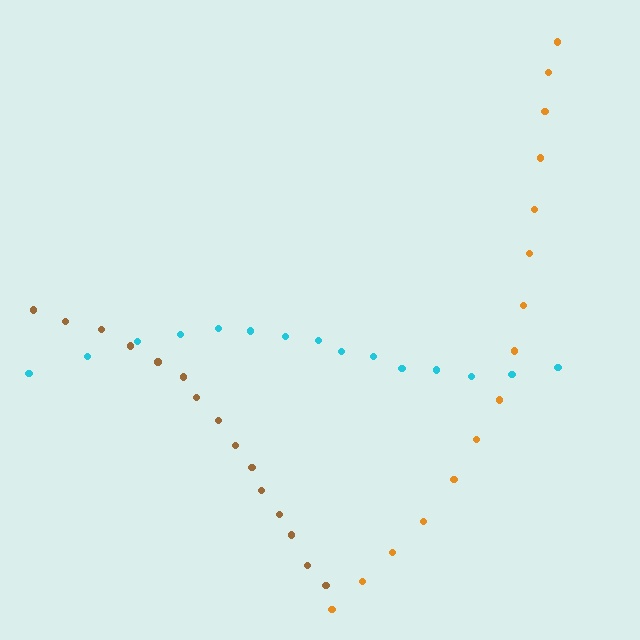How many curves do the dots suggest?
There are 3 distinct paths.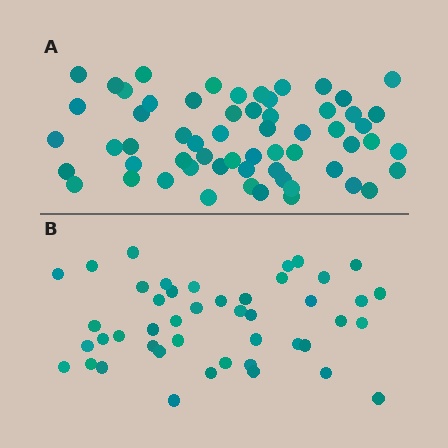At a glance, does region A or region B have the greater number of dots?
Region A (the top region) has more dots.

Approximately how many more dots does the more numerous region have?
Region A has approximately 15 more dots than region B.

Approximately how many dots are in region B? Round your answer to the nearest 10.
About 40 dots. (The exact count is 45, which rounds to 40.)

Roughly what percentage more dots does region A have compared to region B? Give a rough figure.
About 35% more.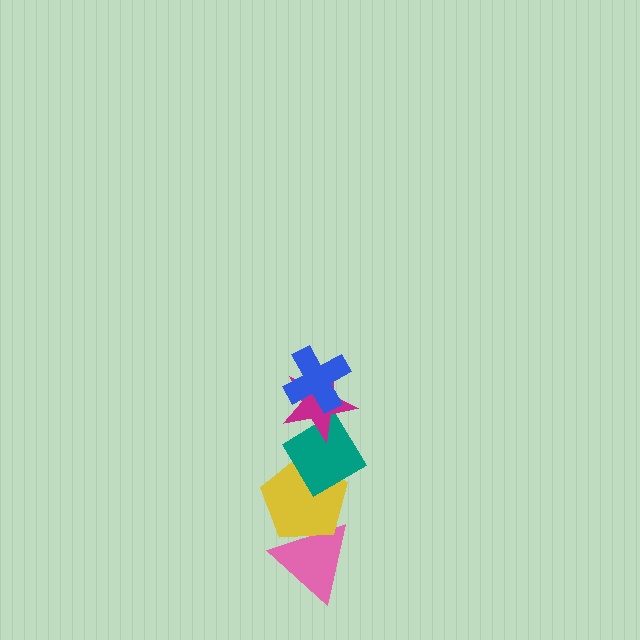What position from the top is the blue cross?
The blue cross is 1st from the top.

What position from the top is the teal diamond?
The teal diamond is 3rd from the top.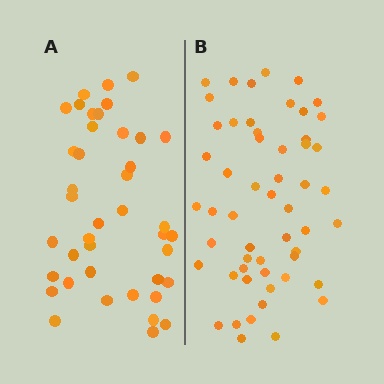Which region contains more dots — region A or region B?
Region B (the right region) has more dots.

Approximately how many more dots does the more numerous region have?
Region B has approximately 15 more dots than region A.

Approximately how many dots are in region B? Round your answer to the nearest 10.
About 50 dots. (The exact count is 54, which rounds to 50.)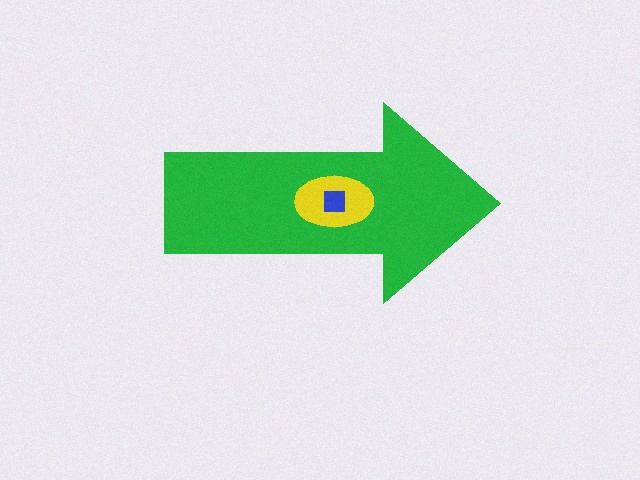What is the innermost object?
The blue square.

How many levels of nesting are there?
3.